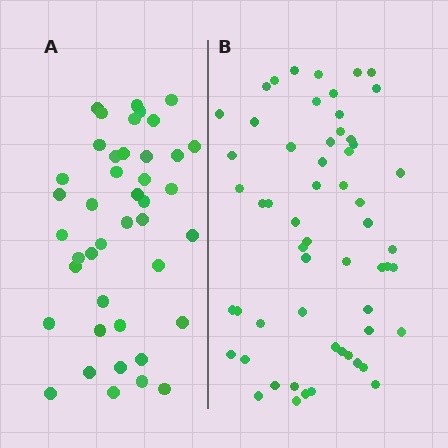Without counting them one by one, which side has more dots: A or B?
Region B (the right region) has more dots.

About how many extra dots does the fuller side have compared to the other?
Region B has approximately 15 more dots than region A.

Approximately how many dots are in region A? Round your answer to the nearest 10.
About 40 dots. (The exact count is 42, which rounds to 40.)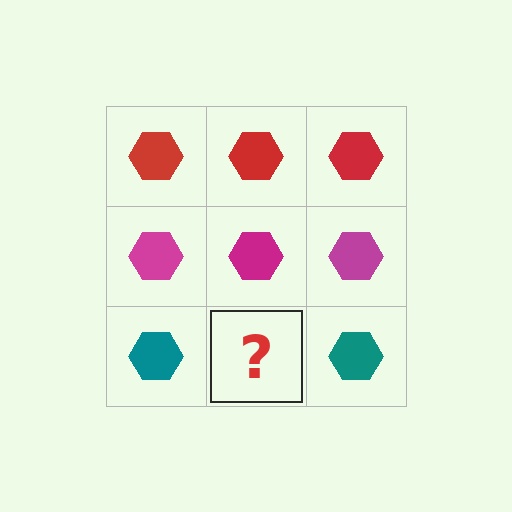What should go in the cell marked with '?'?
The missing cell should contain a teal hexagon.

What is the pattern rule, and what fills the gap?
The rule is that each row has a consistent color. The gap should be filled with a teal hexagon.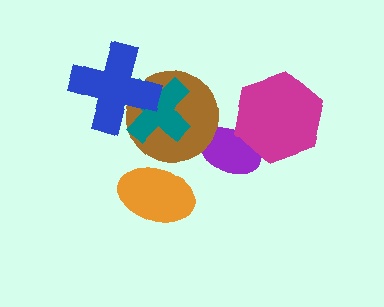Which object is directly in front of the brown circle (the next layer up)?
The teal cross is directly in front of the brown circle.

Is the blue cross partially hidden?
No, no other shape covers it.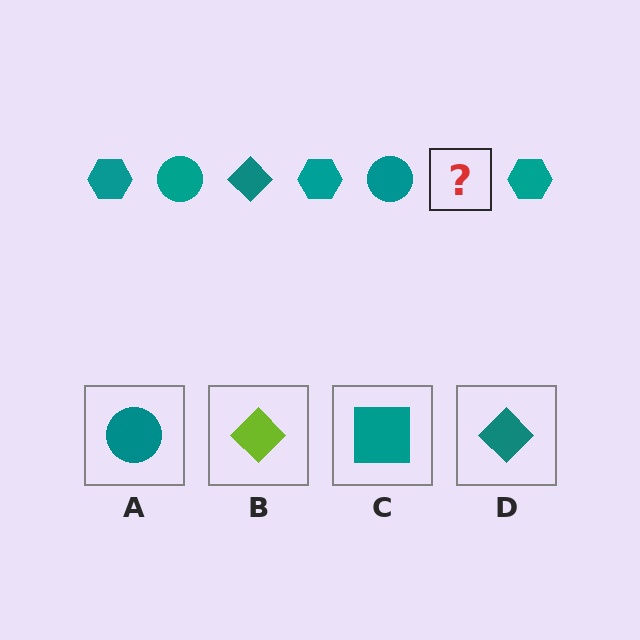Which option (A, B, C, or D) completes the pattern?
D.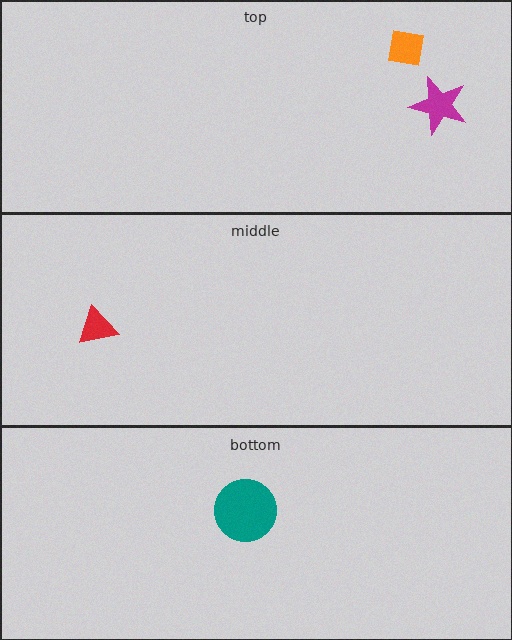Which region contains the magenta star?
The top region.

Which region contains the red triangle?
The middle region.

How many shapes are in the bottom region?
1.